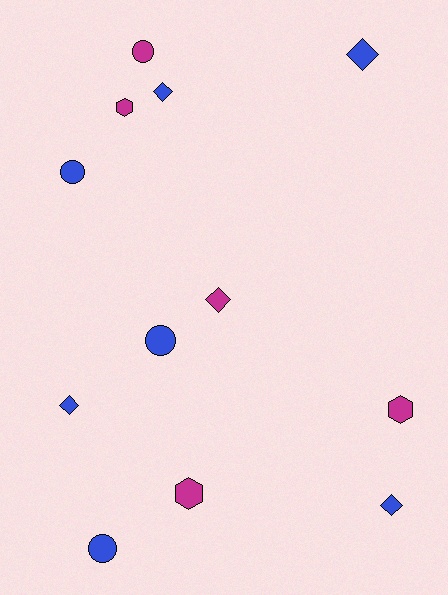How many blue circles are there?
There are 3 blue circles.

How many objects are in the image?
There are 12 objects.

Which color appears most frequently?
Blue, with 7 objects.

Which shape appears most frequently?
Diamond, with 5 objects.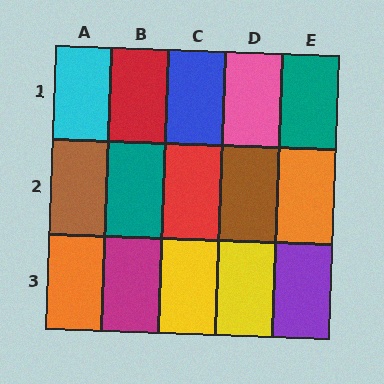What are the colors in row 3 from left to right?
Orange, magenta, yellow, yellow, purple.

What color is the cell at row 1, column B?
Red.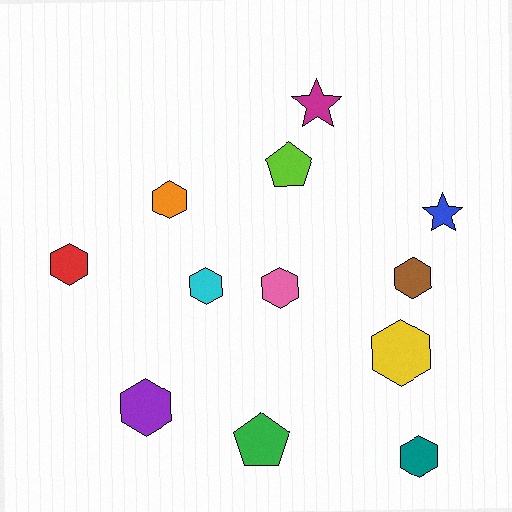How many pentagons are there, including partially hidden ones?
There are 2 pentagons.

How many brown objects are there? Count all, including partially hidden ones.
There is 1 brown object.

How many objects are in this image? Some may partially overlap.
There are 12 objects.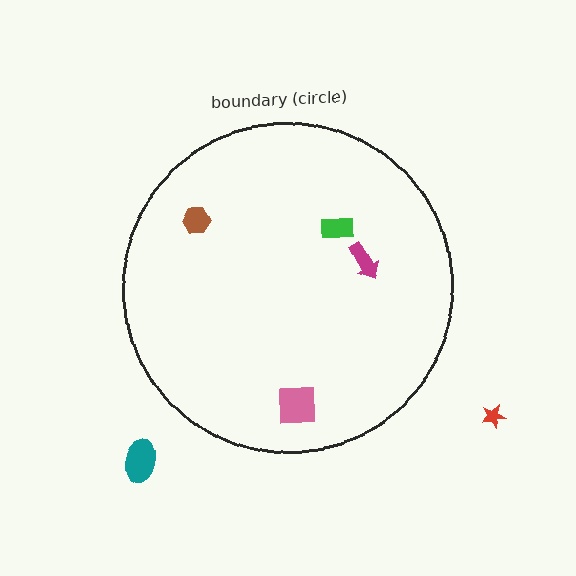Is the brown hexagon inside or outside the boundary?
Inside.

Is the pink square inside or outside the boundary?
Inside.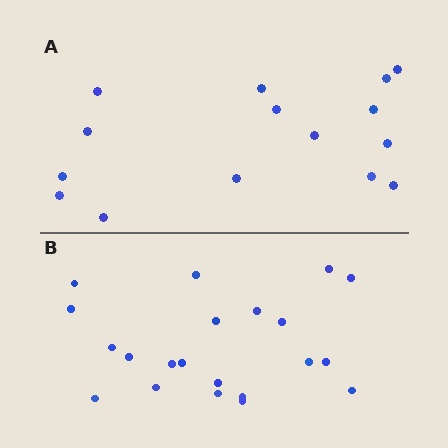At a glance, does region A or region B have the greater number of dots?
Region B (the bottom region) has more dots.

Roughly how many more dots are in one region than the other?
Region B has about 6 more dots than region A.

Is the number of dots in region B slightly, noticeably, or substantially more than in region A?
Region B has noticeably more, but not dramatically so. The ratio is roughly 1.4 to 1.